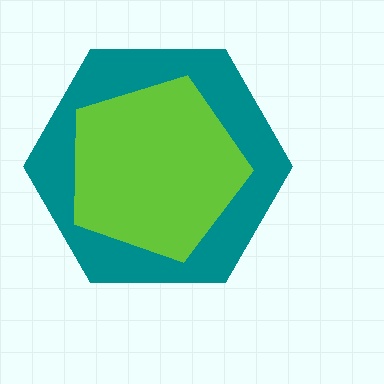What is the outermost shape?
The teal hexagon.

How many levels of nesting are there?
2.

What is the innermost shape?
The lime pentagon.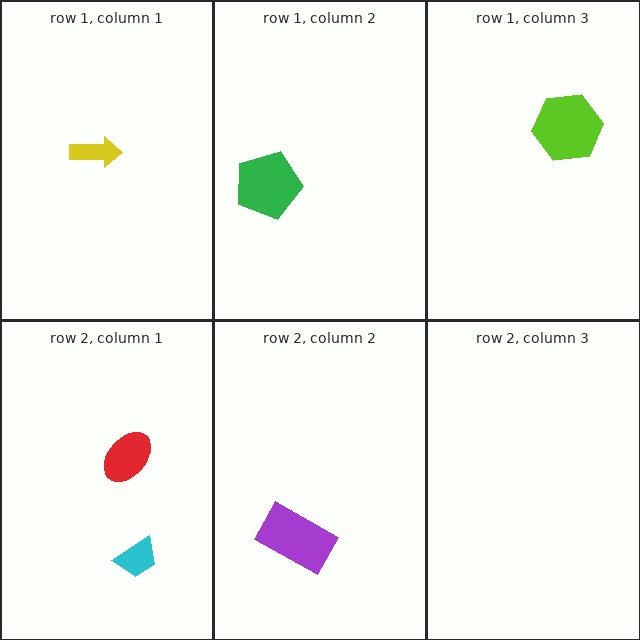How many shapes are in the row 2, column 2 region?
1.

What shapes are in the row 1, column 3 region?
The lime hexagon.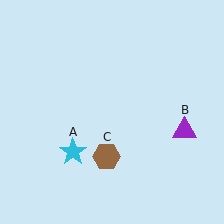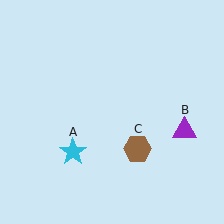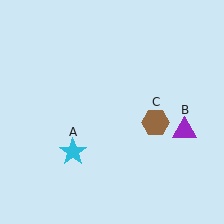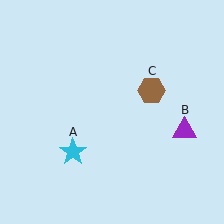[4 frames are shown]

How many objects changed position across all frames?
1 object changed position: brown hexagon (object C).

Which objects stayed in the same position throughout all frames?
Cyan star (object A) and purple triangle (object B) remained stationary.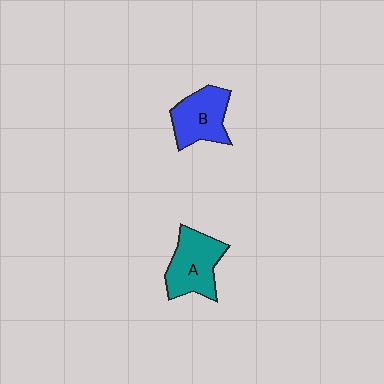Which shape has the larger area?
Shape A (teal).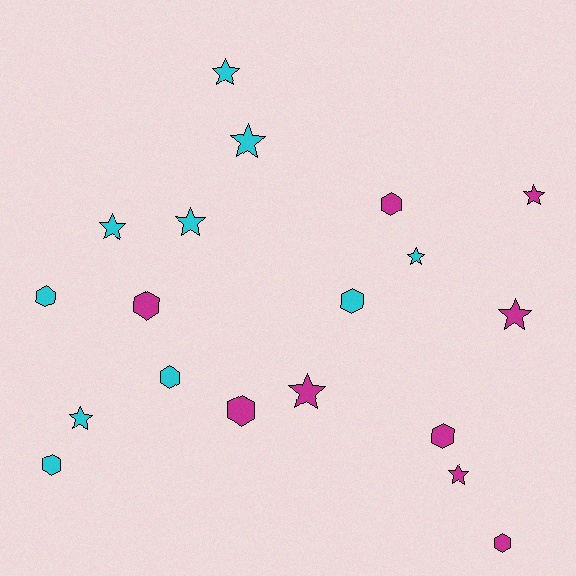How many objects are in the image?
There are 19 objects.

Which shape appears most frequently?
Star, with 10 objects.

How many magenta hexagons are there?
There are 5 magenta hexagons.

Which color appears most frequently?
Cyan, with 10 objects.